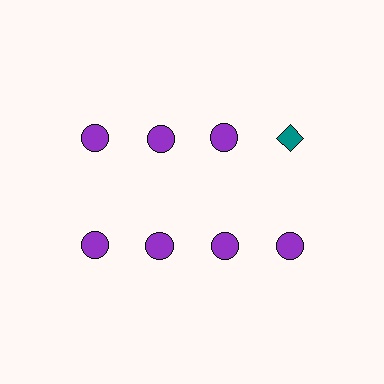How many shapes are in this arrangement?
There are 8 shapes arranged in a grid pattern.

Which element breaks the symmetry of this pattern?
The teal diamond in the top row, second from right column breaks the symmetry. All other shapes are purple circles.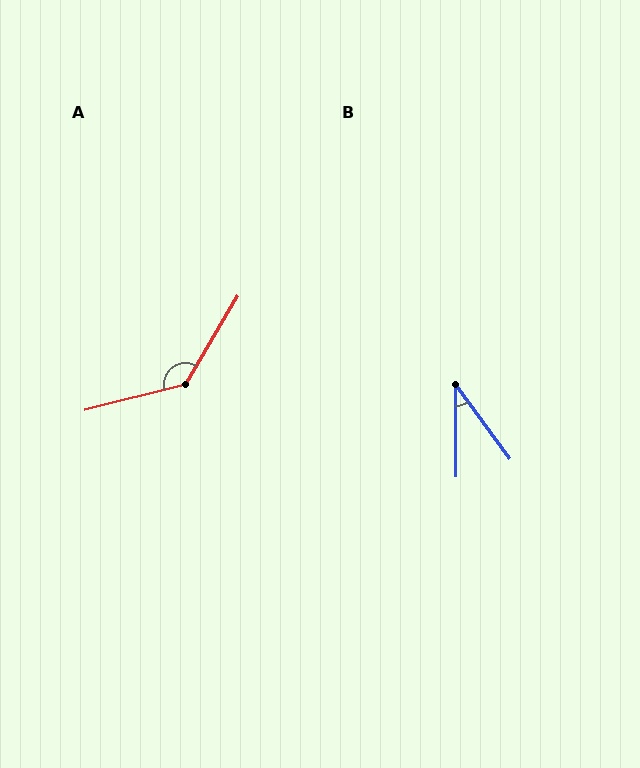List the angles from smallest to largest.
B (35°), A (135°).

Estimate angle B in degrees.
Approximately 35 degrees.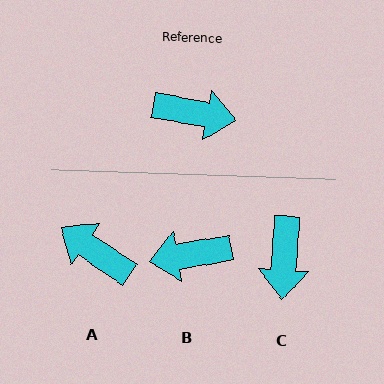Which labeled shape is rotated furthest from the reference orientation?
B, about 160 degrees away.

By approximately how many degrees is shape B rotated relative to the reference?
Approximately 160 degrees clockwise.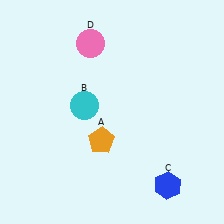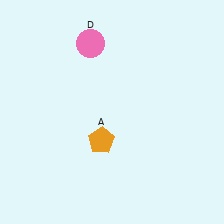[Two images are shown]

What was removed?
The cyan circle (B), the blue hexagon (C) were removed in Image 2.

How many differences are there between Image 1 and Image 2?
There are 2 differences between the two images.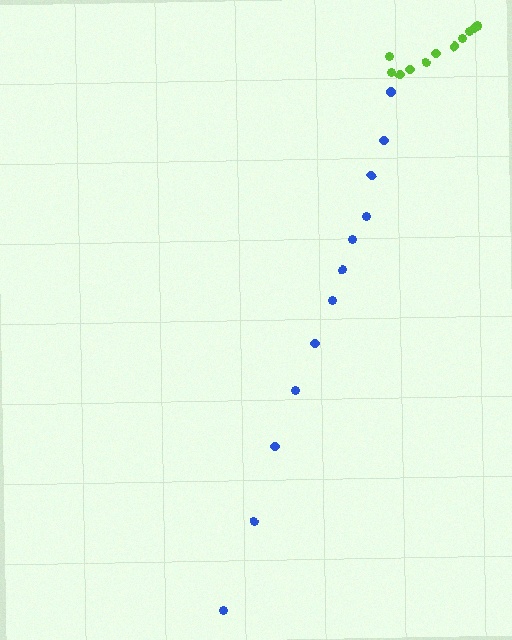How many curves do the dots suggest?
There are 2 distinct paths.